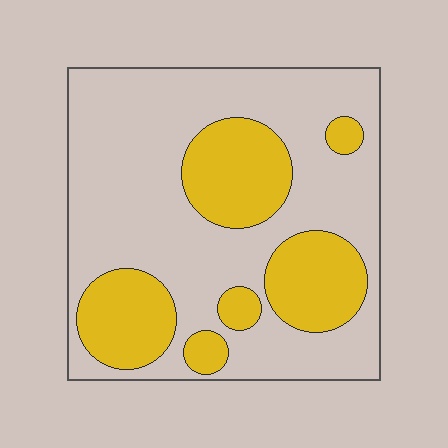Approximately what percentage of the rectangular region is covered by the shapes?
Approximately 30%.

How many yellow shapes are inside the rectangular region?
6.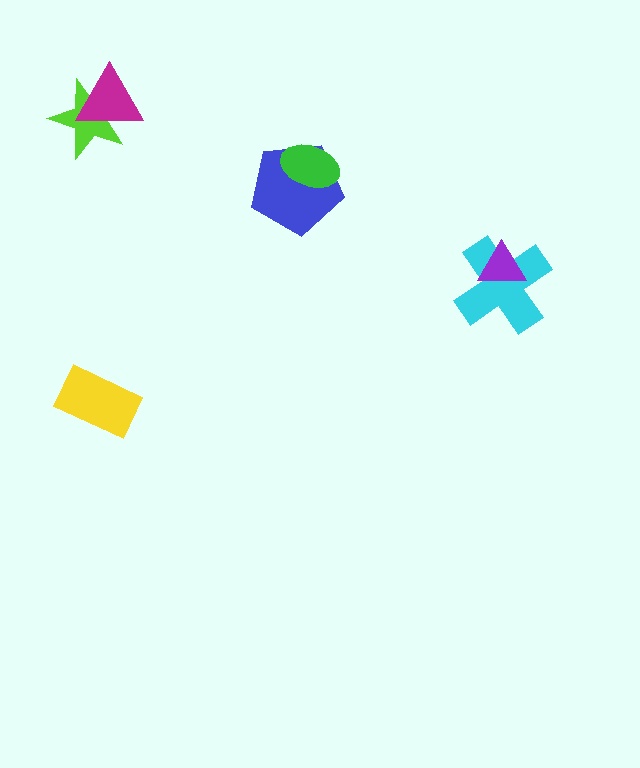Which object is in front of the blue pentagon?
The green ellipse is in front of the blue pentagon.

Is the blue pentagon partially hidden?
Yes, it is partially covered by another shape.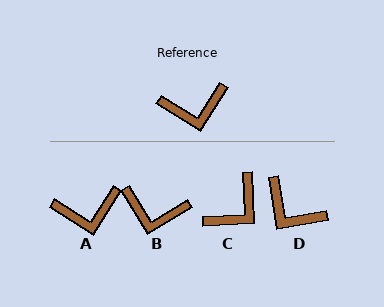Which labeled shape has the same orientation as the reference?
A.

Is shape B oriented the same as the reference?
No, it is off by about 26 degrees.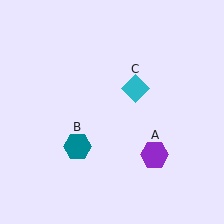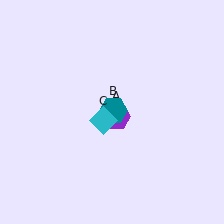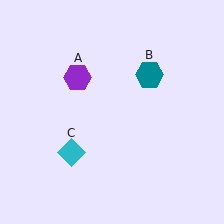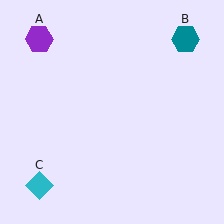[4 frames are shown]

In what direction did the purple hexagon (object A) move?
The purple hexagon (object A) moved up and to the left.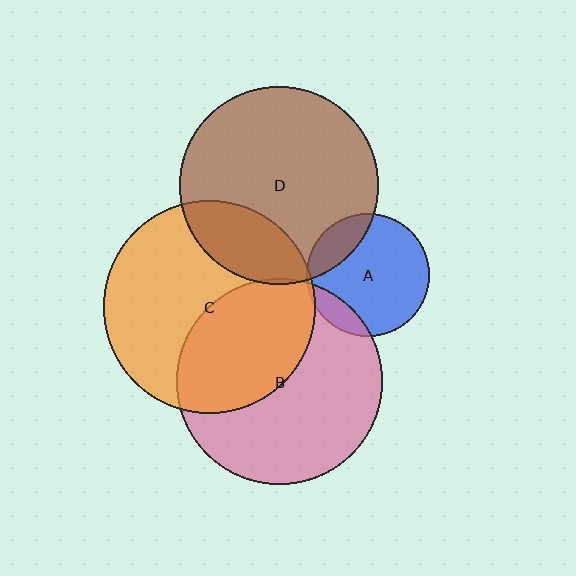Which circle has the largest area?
Circle C (orange).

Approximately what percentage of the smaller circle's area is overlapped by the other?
Approximately 5%.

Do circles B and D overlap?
Yes.